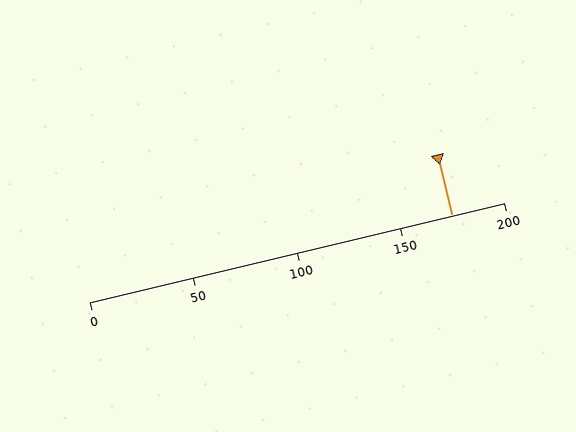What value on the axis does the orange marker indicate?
The marker indicates approximately 175.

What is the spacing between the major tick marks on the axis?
The major ticks are spaced 50 apart.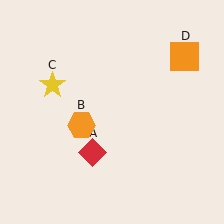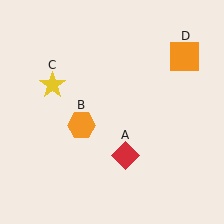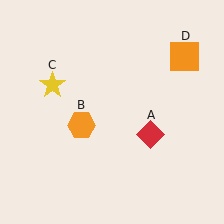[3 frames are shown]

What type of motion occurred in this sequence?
The red diamond (object A) rotated counterclockwise around the center of the scene.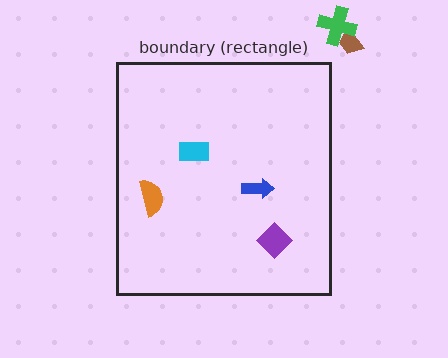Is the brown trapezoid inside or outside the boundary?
Outside.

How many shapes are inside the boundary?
4 inside, 2 outside.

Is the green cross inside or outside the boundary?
Outside.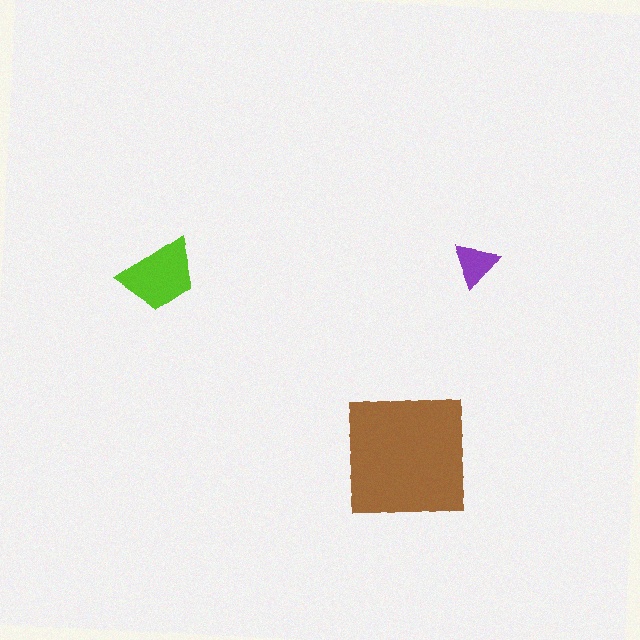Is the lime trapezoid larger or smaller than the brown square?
Smaller.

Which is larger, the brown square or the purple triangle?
The brown square.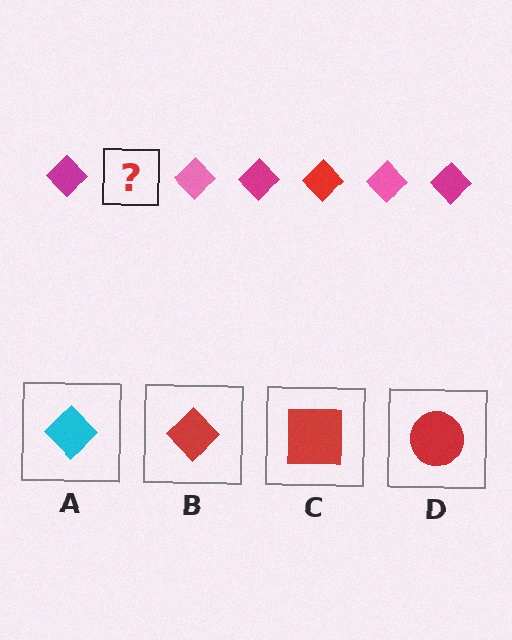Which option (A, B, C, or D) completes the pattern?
B.